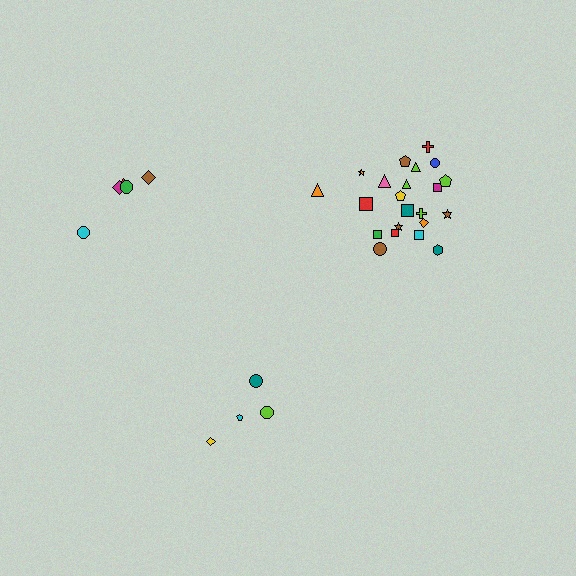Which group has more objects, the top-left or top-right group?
The top-right group.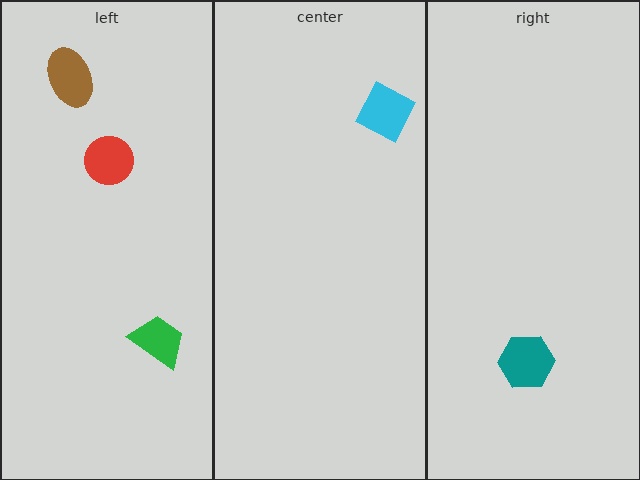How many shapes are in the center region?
1.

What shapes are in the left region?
The green trapezoid, the red circle, the brown ellipse.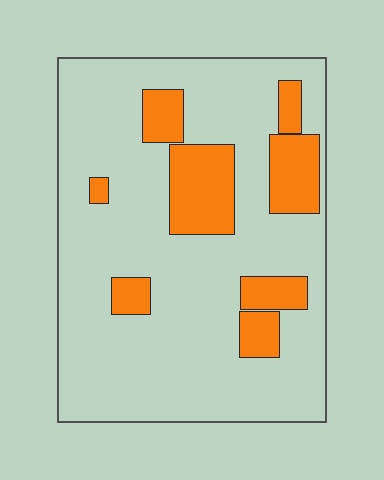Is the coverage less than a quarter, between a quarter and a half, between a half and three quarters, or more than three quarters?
Less than a quarter.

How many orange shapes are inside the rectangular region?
8.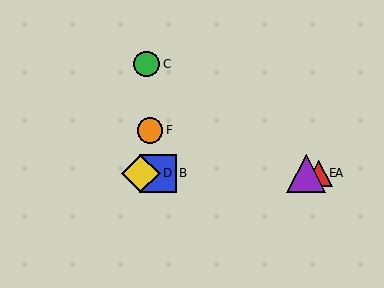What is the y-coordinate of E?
Object E is at y≈173.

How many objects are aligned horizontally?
4 objects (A, B, D, E) are aligned horizontally.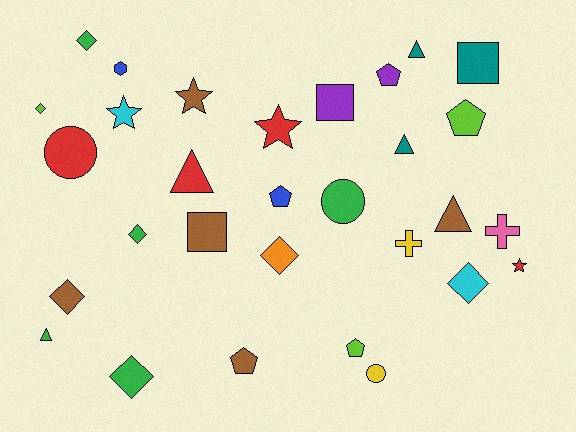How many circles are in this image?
There are 3 circles.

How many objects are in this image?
There are 30 objects.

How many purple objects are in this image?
There are 2 purple objects.